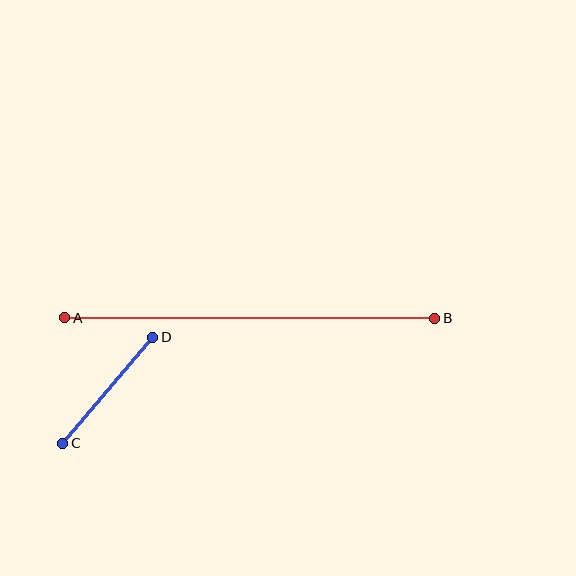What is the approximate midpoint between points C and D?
The midpoint is at approximately (108, 390) pixels.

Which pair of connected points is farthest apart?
Points A and B are farthest apart.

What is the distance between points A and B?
The distance is approximately 370 pixels.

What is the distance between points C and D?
The distance is approximately 139 pixels.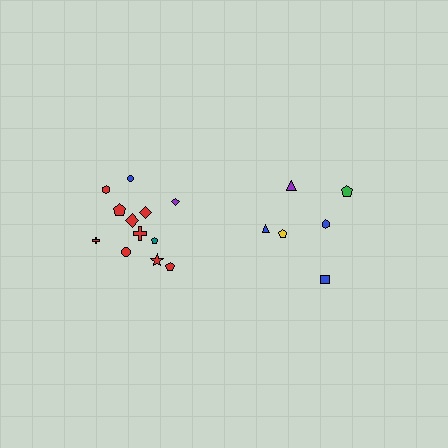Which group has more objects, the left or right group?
The left group.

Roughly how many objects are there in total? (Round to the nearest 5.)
Roughly 20 objects in total.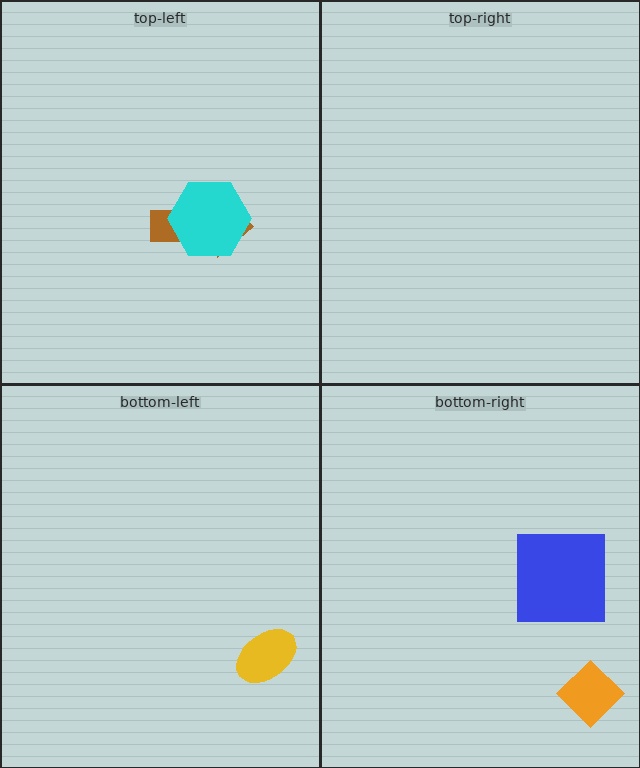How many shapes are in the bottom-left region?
1.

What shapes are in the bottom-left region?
The yellow ellipse.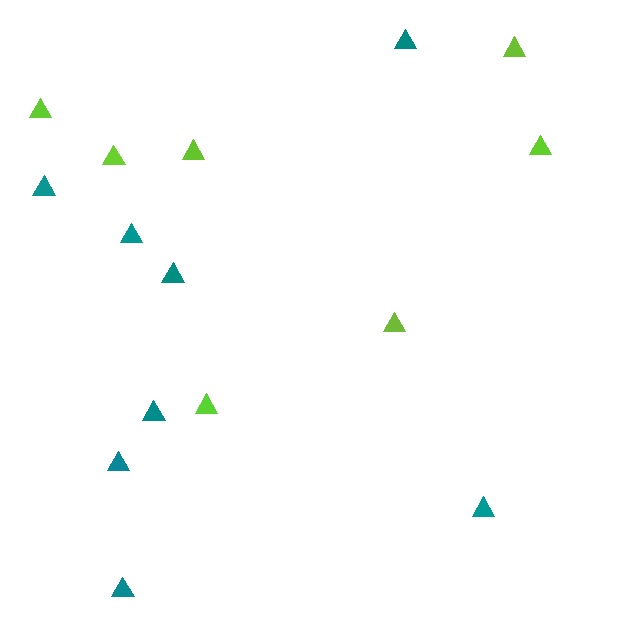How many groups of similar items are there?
There are 2 groups: one group of lime triangles (7) and one group of teal triangles (8).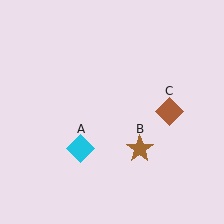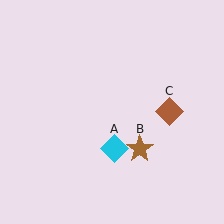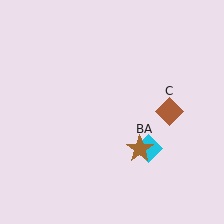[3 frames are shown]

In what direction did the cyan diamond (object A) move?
The cyan diamond (object A) moved right.